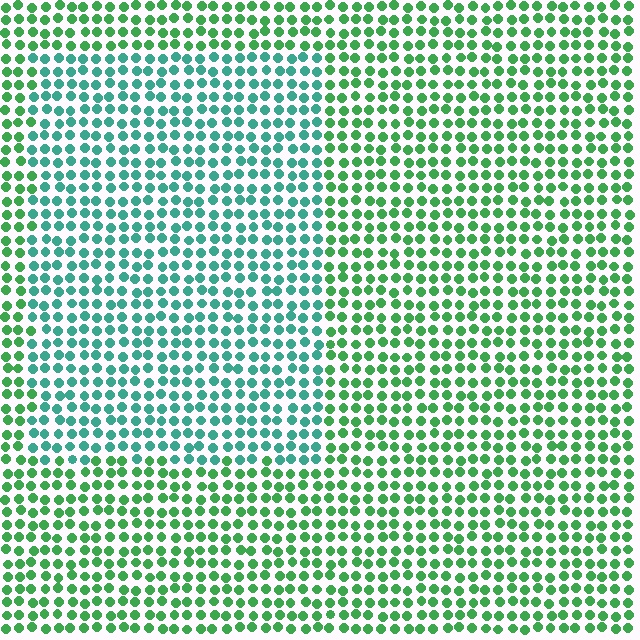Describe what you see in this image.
The image is filled with small green elements in a uniform arrangement. A rectangle-shaped region is visible where the elements are tinted to a slightly different hue, forming a subtle color boundary.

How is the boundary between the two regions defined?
The boundary is defined purely by a slight shift in hue (about 37 degrees). Spacing, size, and orientation are identical on both sides.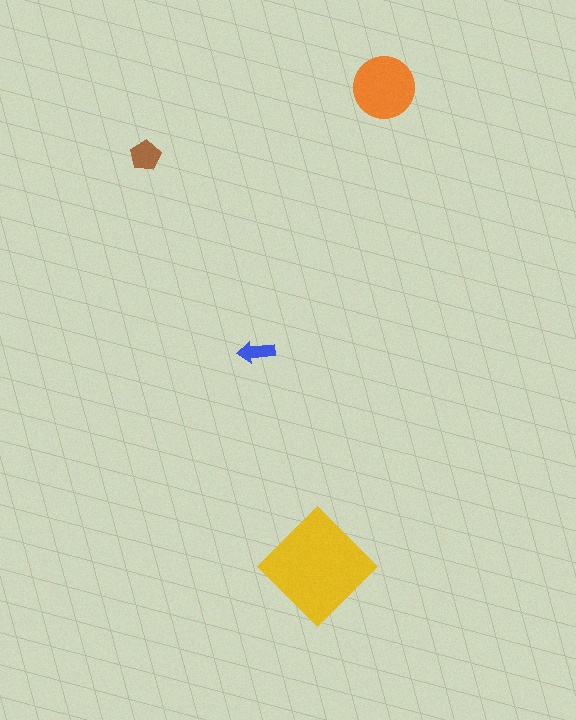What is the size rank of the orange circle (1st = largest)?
2nd.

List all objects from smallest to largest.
The blue arrow, the brown pentagon, the orange circle, the yellow diamond.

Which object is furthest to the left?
The brown pentagon is leftmost.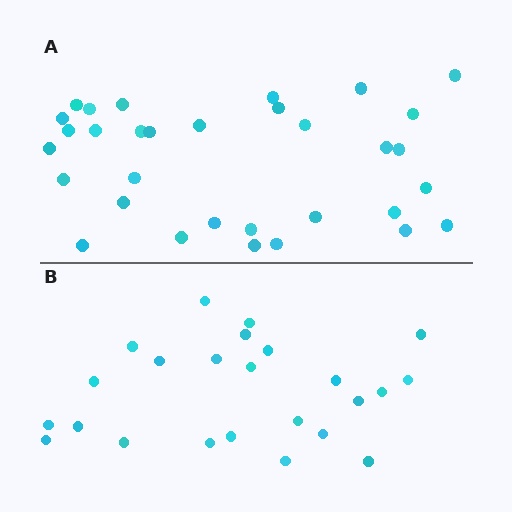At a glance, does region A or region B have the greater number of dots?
Region A (the top region) has more dots.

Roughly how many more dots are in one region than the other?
Region A has roughly 8 or so more dots than region B.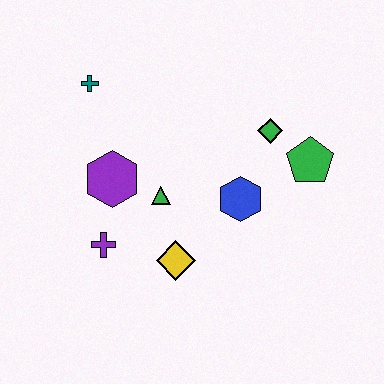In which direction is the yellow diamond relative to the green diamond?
The yellow diamond is below the green diamond.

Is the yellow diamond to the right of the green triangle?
Yes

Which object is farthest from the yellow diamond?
The teal cross is farthest from the yellow diamond.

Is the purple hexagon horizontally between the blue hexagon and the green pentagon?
No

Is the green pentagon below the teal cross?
Yes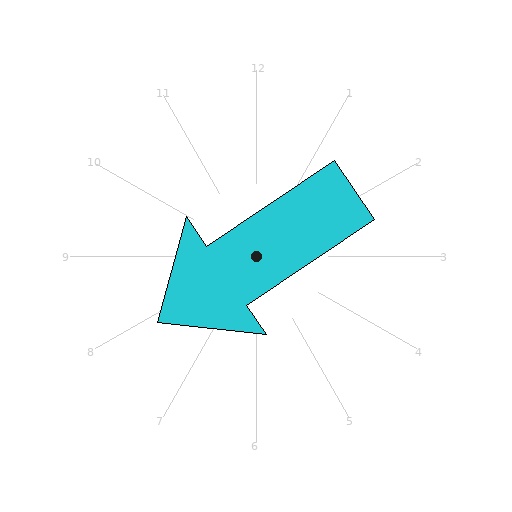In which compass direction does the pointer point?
Southwest.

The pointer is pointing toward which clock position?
Roughly 8 o'clock.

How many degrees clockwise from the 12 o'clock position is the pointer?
Approximately 236 degrees.